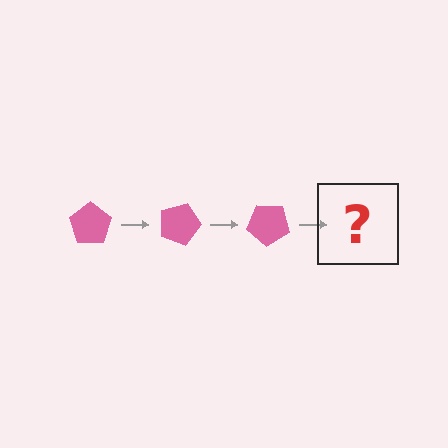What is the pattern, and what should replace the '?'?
The pattern is that the pentagon rotates 20 degrees each step. The '?' should be a pink pentagon rotated 60 degrees.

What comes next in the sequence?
The next element should be a pink pentagon rotated 60 degrees.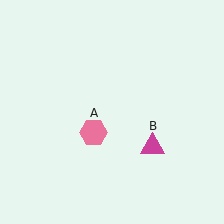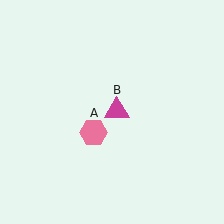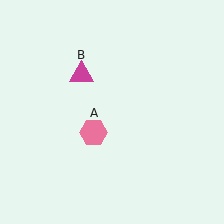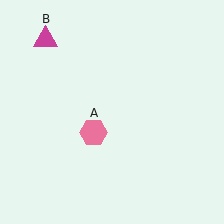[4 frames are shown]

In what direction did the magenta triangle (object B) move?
The magenta triangle (object B) moved up and to the left.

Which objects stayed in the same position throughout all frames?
Pink hexagon (object A) remained stationary.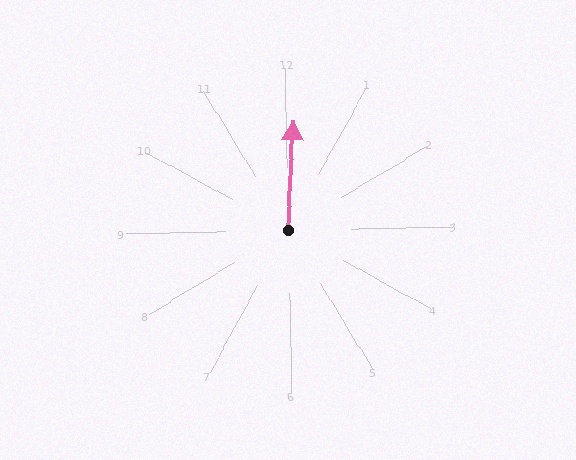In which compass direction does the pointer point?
North.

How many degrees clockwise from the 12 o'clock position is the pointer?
Approximately 4 degrees.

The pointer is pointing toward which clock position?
Roughly 12 o'clock.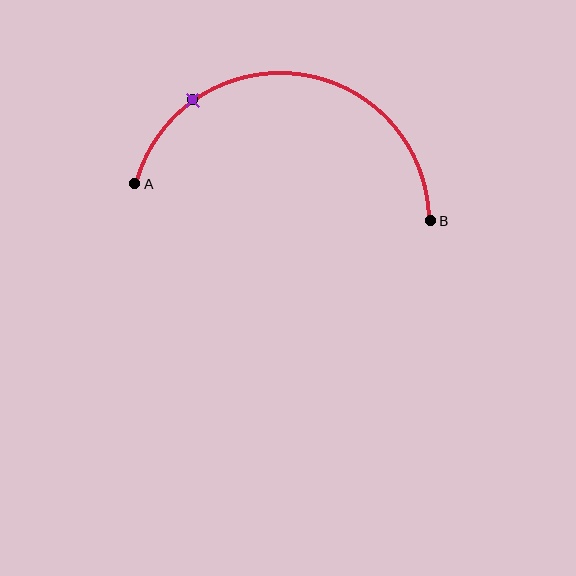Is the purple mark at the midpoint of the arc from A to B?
No. The purple mark lies on the arc but is closer to endpoint A. The arc midpoint would be at the point on the curve equidistant along the arc from both A and B.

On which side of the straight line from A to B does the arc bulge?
The arc bulges above the straight line connecting A and B.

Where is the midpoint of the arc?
The arc midpoint is the point on the curve farthest from the straight line joining A and B. It sits above that line.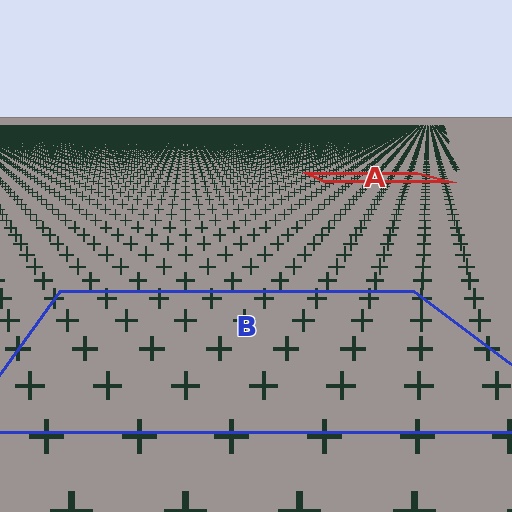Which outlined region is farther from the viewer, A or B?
Region A is farther from the viewer — the texture elements inside it appear smaller and more densely packed.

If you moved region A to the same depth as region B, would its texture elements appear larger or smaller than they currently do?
They would appear larger. At a closer depth, the same texture elements are projected at a bigger on-screen size.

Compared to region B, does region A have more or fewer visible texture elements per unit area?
Region A has more texture elements per unit area — they are packed more densely because it is farther away.